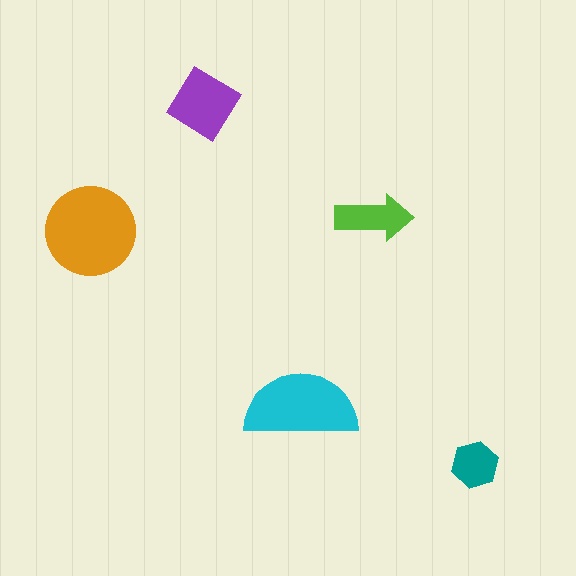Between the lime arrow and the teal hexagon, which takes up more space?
The lime arrow.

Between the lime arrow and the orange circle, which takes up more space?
The orange circle.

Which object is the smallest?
The teal hexagon.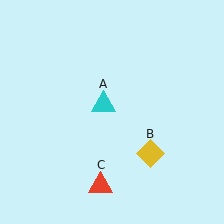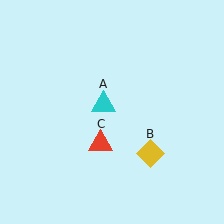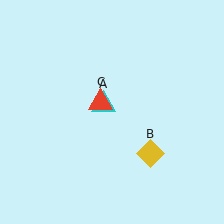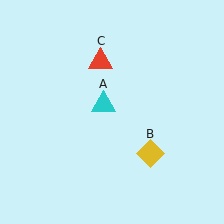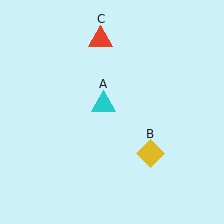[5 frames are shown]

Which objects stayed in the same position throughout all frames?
Cyan triangle (object A) and yellow diamond (object B) remained stationary.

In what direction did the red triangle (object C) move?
The red triangle (object C) moved up.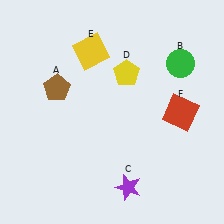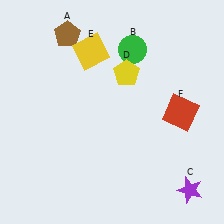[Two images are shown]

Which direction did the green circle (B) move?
The green circle (B) moved left.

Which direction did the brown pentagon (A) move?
The brown pentagon (A) moved up.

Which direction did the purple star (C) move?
The purple star (C) moved right.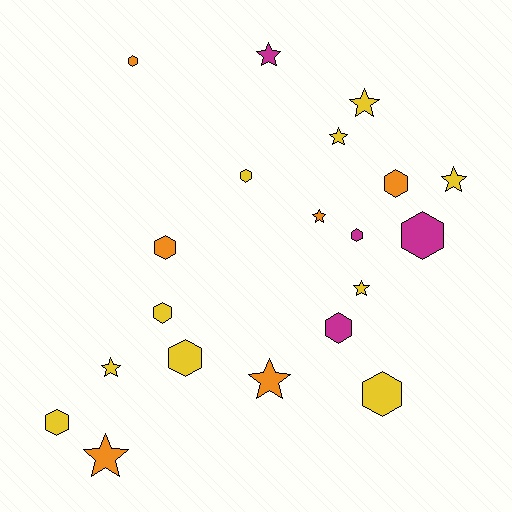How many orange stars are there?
There are 3 orange stars.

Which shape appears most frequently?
Hexagon, with 11 objects.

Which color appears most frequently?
Yellow, with 10 objects.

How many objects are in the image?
There are 20 objects.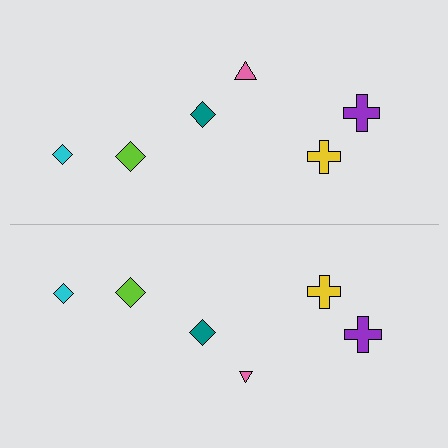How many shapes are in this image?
There are 12 shapes in this image.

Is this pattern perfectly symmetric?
No, the pattern is not perfectly symmetric. The pink triangle on the bottom side has a different size than its mirror counterpart.